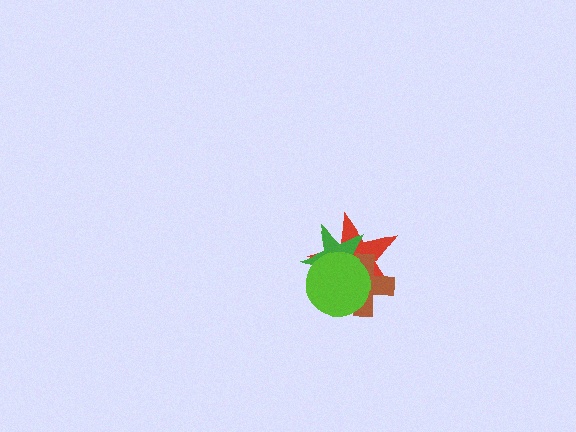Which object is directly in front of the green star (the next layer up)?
The brown cross is directly in front of the green star.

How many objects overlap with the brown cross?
3 objects overlap with the brown cross.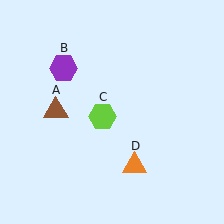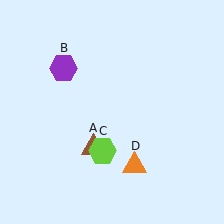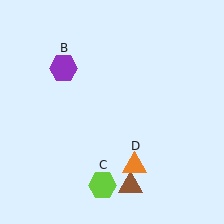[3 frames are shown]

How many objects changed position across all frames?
2 objects changed position: brown triangle (object A), lime hexagon (object C).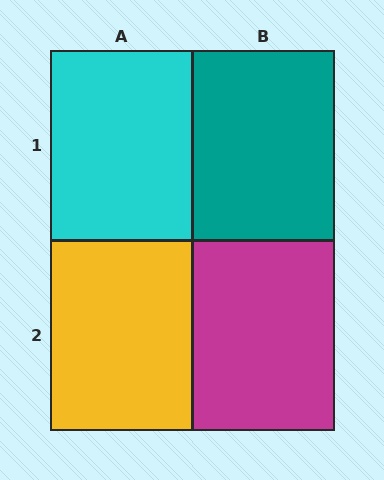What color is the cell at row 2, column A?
Yellow.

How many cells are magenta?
1 cell is magenta.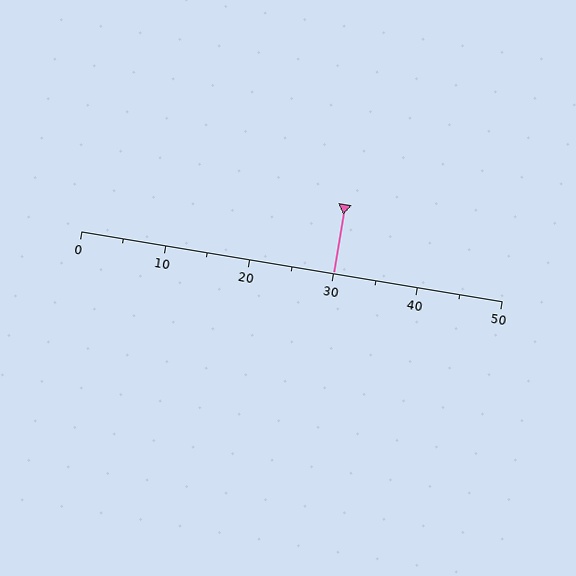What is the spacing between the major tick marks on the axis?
The major ticks are spaced 10 apart.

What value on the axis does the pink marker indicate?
The marker indicates approximately 30.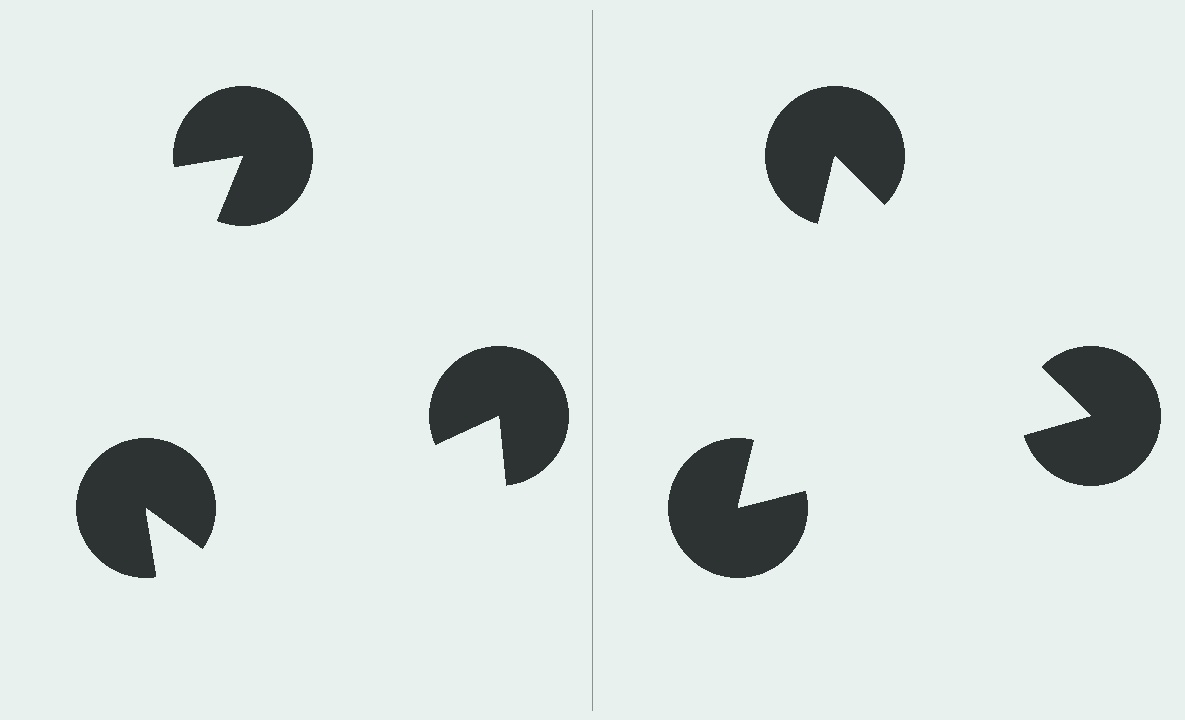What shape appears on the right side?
An illusory triangle.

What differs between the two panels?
The pac-man discs are positioned identically on both sides; only the wedge orientations differ. On the right they align to a triangle; on the left they are misaligned.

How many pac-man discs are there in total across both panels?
6 — 3 on each side.